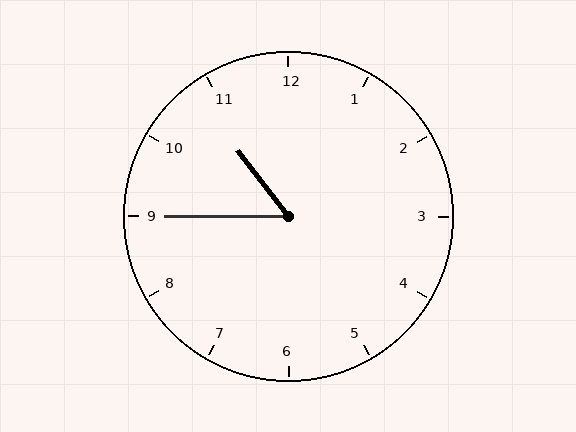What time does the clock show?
10:45.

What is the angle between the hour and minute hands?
Approximately 52 degrees.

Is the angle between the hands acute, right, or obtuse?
It is acute.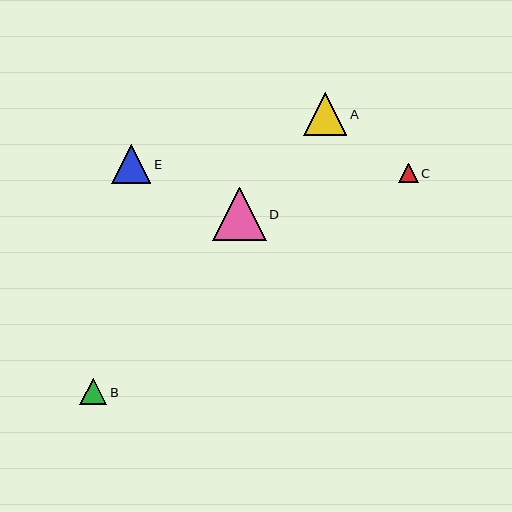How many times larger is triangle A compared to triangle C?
Triangle A is approximately 2.2 times the size of triangle C.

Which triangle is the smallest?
Triangle C is the smallest with a size of approximately 19 pixels.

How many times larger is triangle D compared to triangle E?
Triangle D is approximately 1.4 times the size of triangle E.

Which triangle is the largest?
Triangle D is the largest with a size of approximately 53 pixels.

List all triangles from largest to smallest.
From largest to smallest: D, A, E, B, C.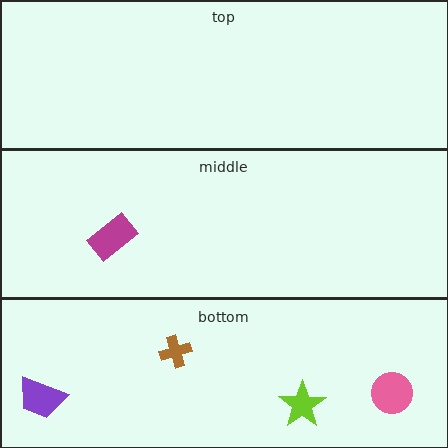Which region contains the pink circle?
The bottom region.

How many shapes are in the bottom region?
4.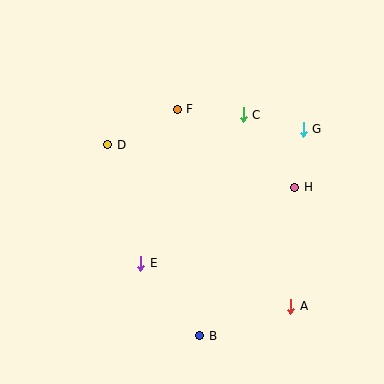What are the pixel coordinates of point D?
Point D is at (108, 145).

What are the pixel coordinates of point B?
Point B is at (200, 336).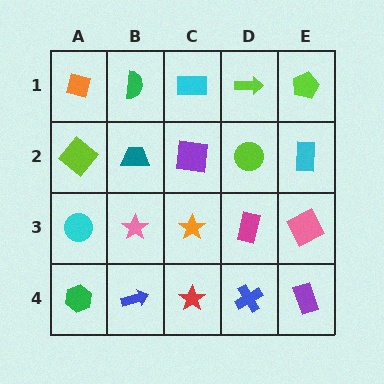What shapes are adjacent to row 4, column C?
An orange star (row 3, column C), a blue arrow (row 4, column B), a blue cross (row 4, column D).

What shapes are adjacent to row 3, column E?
A cyan rectangle (row 2, column E), a purple rectangle (row 4, column E), a magenta rectangle (row 3, column D).